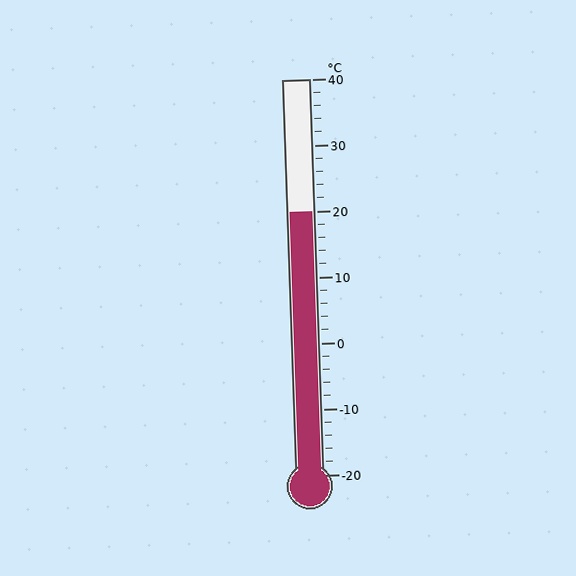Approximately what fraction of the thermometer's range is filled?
The thermometer is filled to approximately 65% of its range.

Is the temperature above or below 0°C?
The temperature is above 0°C.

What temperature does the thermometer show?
The thermometer shows approximately 20°C.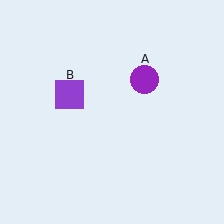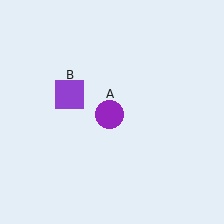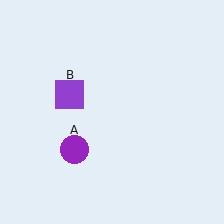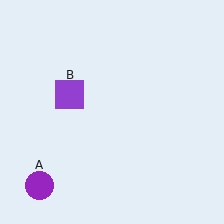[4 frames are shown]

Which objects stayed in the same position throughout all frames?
Purple square (object B) remained stationary.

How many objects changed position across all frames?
1 object changed position: purple circle (object A).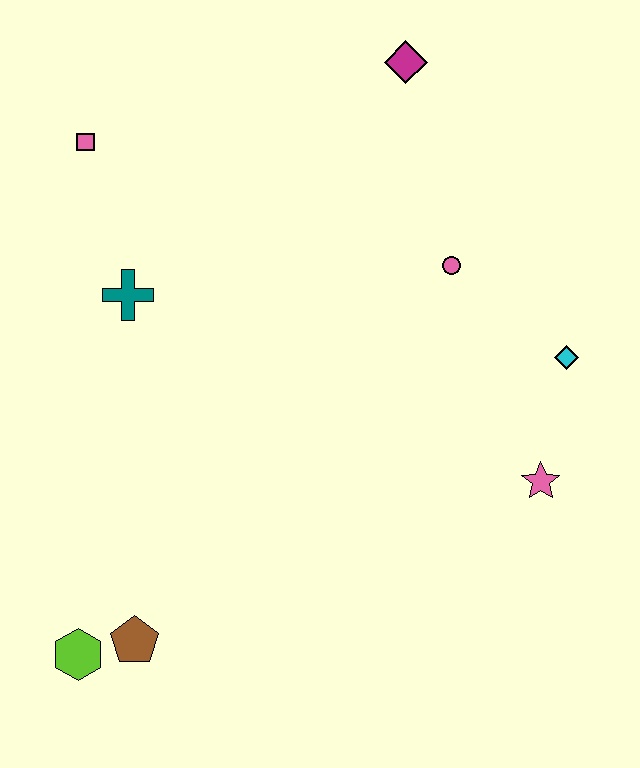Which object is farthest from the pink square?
The pink star is farthest from the pink square.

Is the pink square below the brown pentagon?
No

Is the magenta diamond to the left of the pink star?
Yes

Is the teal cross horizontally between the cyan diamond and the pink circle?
No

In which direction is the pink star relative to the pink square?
The pink star is to the right of the pink square.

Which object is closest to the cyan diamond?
The pink star is closest to the cyan diamond.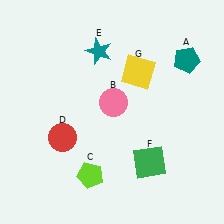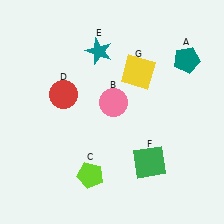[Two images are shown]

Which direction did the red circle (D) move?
The red circle (D) moved up.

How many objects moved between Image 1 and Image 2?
1 object moved between the two images.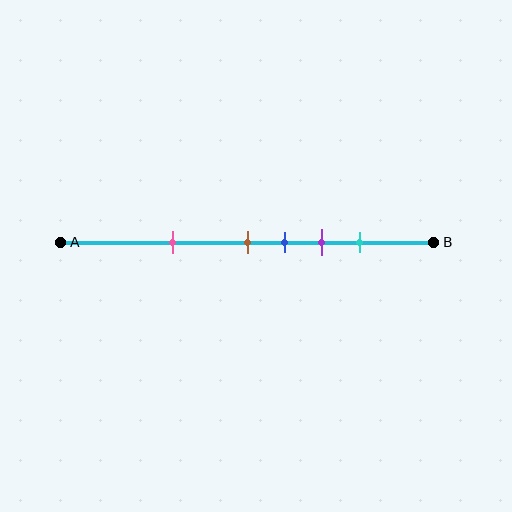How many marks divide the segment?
There are 5 marks dividing the segment.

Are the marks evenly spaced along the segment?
No, the marks are not evenly spaced.